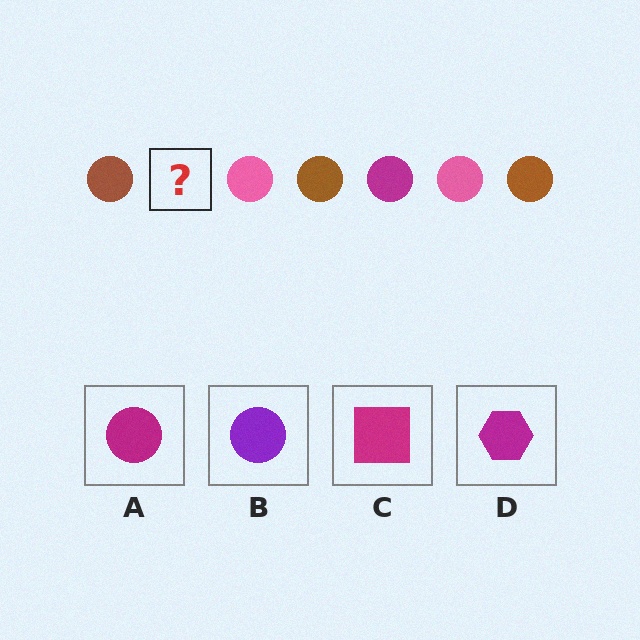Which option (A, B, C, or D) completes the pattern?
A.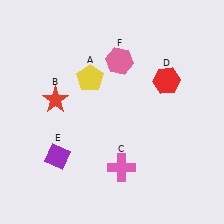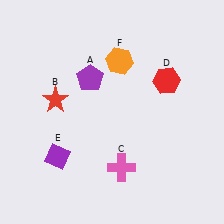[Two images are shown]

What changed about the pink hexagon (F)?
In Image 1, F is pink. In Image 2, it changed to orange.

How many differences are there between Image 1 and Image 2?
There are 2 differences between the two images.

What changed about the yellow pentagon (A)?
In Image 1, A is yellow. In Image 2, it changed to purple.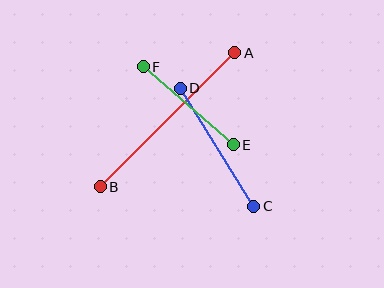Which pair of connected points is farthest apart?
Points A and B are farthest apart.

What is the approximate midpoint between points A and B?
The midpoint is at approximately (168, 120) pixels.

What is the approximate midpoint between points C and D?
The midpoint is at approximately (217, 147) pixels.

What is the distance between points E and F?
The distance is approximately 119 pixels.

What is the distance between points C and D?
The distance is approximately 139 pixels.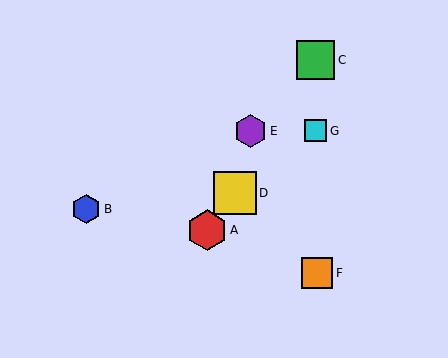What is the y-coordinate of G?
Object G is at y≈131.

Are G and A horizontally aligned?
No, G is at y≈131 and A is at y≈230.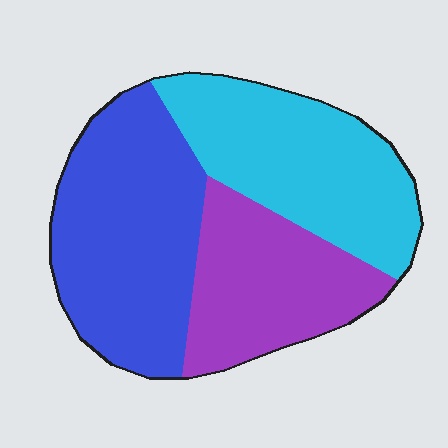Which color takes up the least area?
Purple, at roughly 25%.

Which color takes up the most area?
Blue, at roughly 40%.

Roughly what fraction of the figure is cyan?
Cyan takes up between a third and a half of the figure.